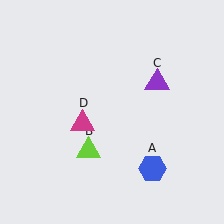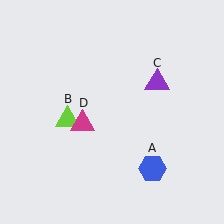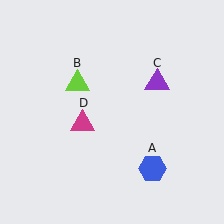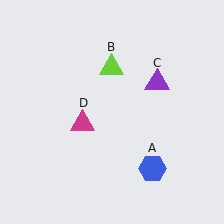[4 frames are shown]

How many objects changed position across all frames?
1 object changed position: lime triangle (object B).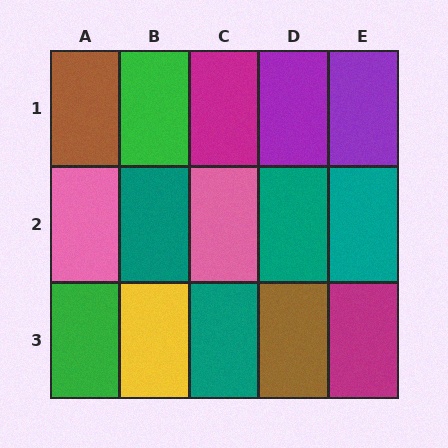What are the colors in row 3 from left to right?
Green, yellow, teal, brown, magenta.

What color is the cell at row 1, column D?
Purple.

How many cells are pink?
2 cells are pink.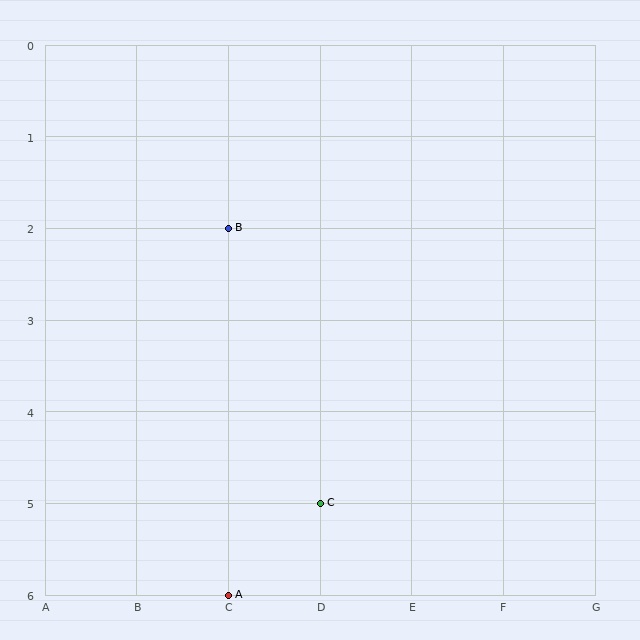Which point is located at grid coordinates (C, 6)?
Point A is at (C, 6).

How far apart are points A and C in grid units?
Points A and C are 1 column and 1 row apart (about 1.4 grid units diagonally).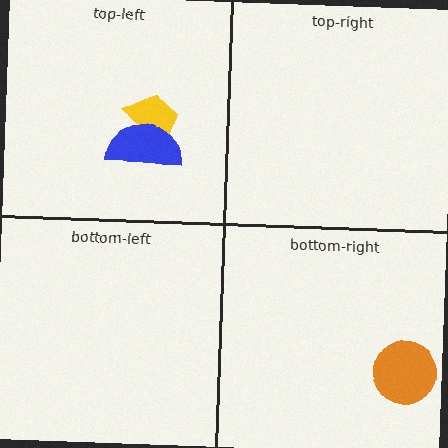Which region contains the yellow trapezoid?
The top-left region.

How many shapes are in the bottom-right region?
1.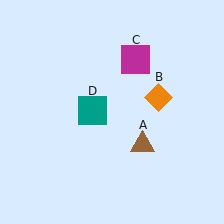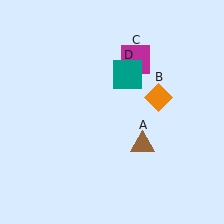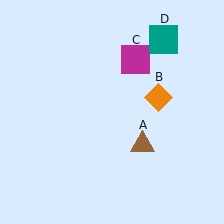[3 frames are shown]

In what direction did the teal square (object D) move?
The teal square (object D) moved up and to the right.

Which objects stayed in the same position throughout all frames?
Brown triangle (object A) and orange diamond (object B) and magenta square (object C) remained stationary.